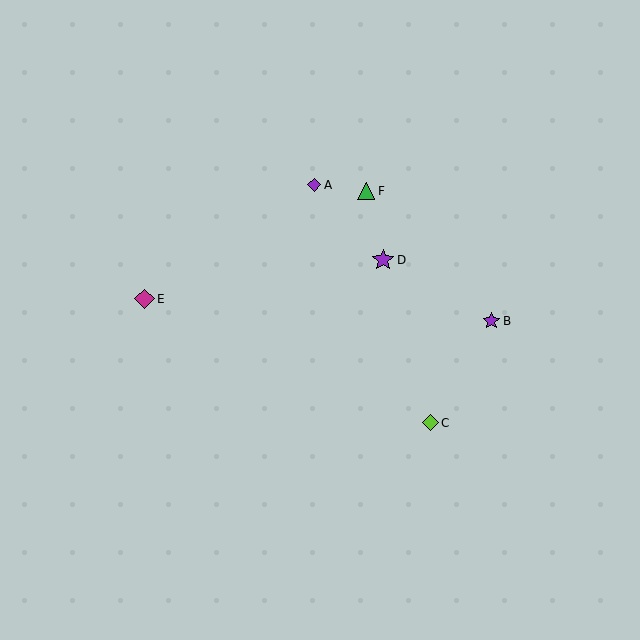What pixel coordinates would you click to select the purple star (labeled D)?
Click at (383, 260) to select the purple star D.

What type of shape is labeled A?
Shape A is a purple diamond.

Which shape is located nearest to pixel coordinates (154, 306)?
The magenta diamond (labeled E) at (144, 299) is nearest to that location.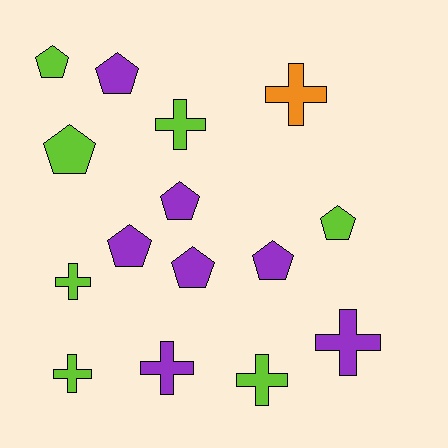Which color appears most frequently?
Lime, with 7 objects.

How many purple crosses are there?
There are 2 purple crosses.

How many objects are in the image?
There are 15 objects.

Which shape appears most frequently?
Pentagon, with 8 objects.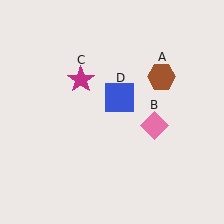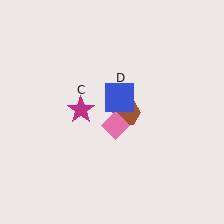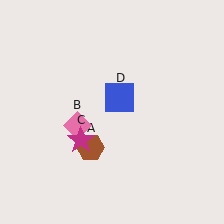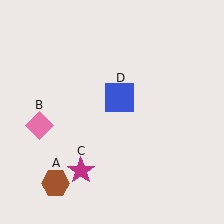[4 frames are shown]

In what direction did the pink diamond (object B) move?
The pink diamond (object B) moved left.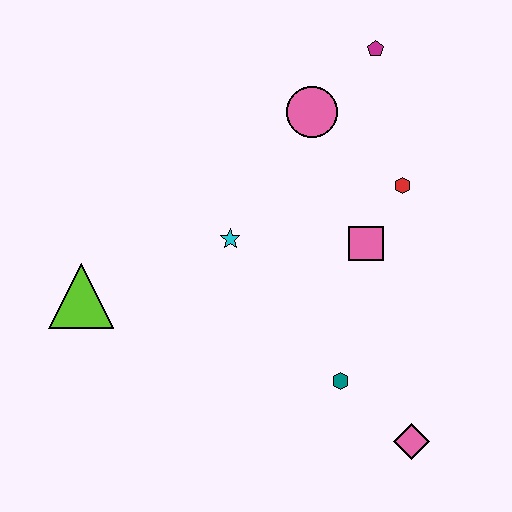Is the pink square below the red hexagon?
Yes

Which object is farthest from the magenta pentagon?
The pink diamond is farthest from the magenta pentagon.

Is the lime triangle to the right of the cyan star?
No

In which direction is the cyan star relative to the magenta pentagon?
The cyan star is below the magenta pentagon.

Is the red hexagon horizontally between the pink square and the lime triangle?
No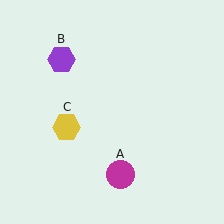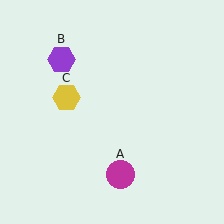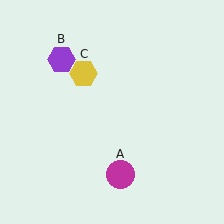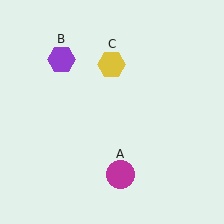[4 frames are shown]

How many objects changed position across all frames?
1 object changed position: yellow hexagon (object C).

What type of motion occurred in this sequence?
The yellow hexagon (object C) rotated clockwise around the center of the scene.